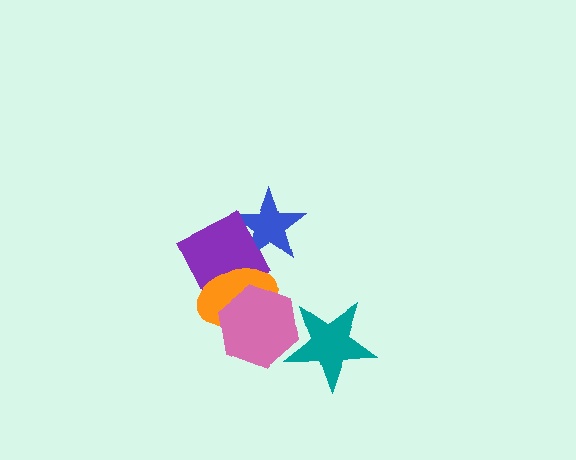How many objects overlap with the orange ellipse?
2 objects overlap with the orange ellipse.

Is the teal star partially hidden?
No, no other shape covers it.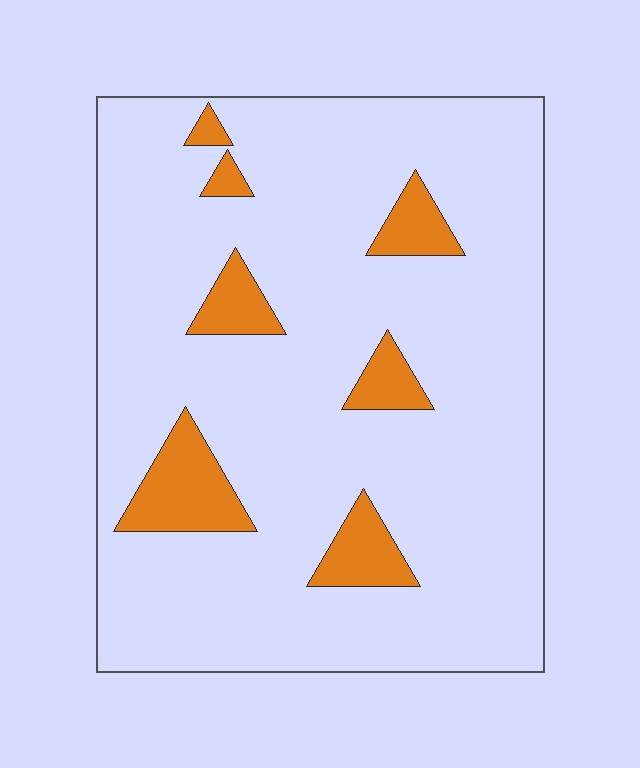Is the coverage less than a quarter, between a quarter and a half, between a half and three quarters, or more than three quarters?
Less than a quarter.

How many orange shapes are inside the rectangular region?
7.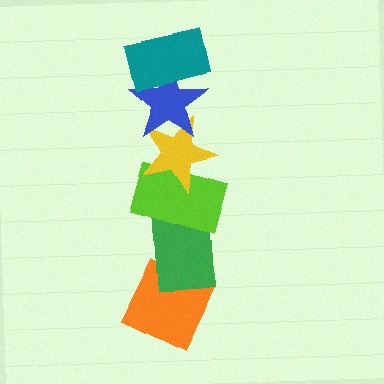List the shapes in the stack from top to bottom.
From top to bottom: the teal rectangle, the blue star, the yellow star, the lime rectangle, the green rectangle, the orange diamond.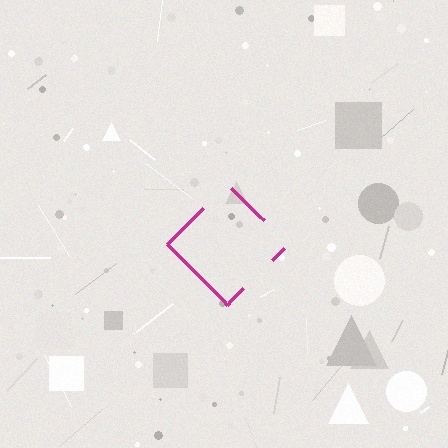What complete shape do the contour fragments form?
The contour fragments form a diamond.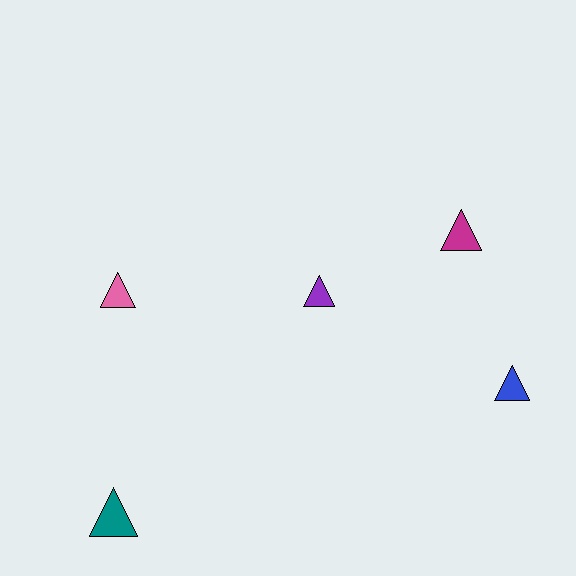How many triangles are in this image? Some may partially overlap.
There are 5 triangles.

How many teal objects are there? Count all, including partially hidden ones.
There is 1 teal object.